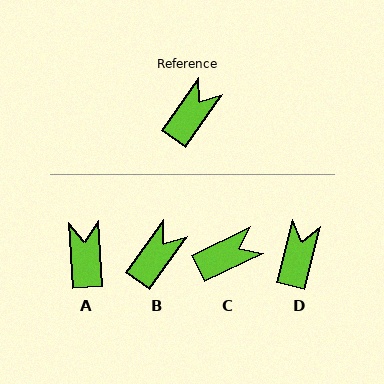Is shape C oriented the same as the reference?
No, it is off by about 29 degrees.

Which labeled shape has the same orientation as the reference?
B.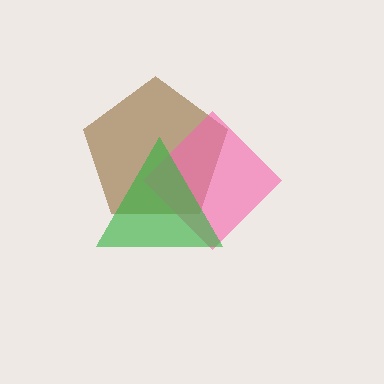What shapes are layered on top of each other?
The layered shapes are: a brown pentagon, a pink diamond, a green triangle.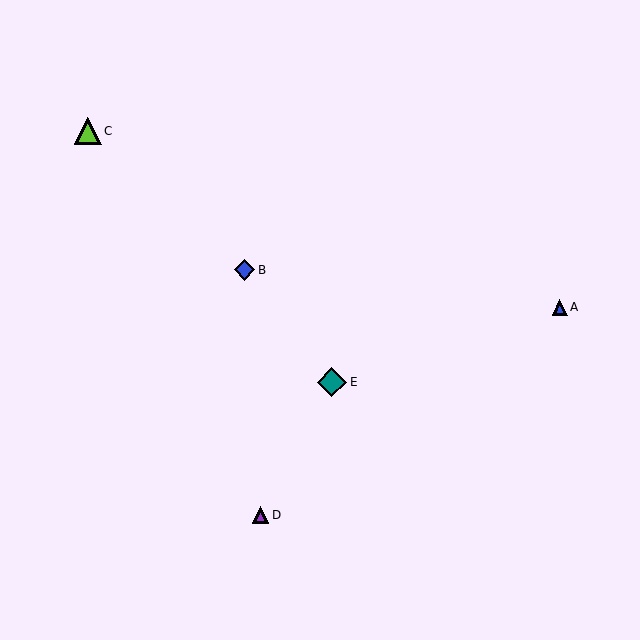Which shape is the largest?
The teal diamond (labeled E) is the largest.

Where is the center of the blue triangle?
The center of the blue triangle is at (560, 307).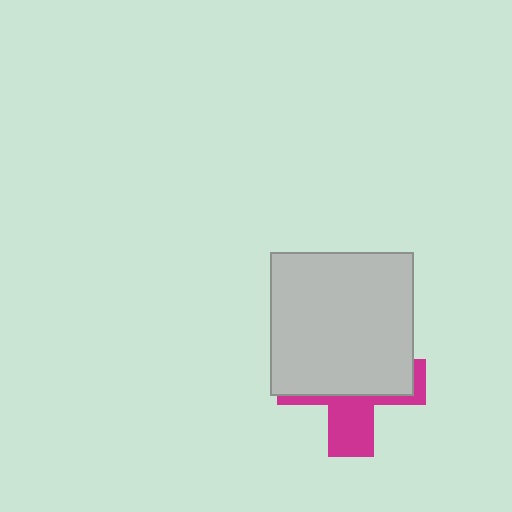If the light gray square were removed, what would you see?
You would see the complete magenta cross.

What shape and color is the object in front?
The object in front is a light gray square.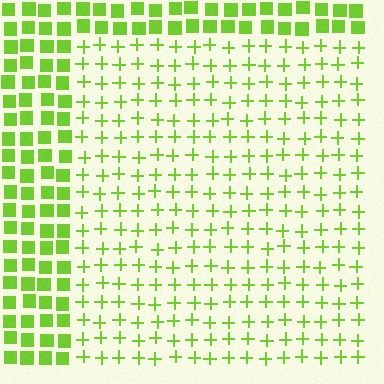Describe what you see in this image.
The image is filled with small lime elements arranged in a uniform grid. A rectangle-shaped region contains plus signs, while the surrounding area contains squares. The boundary is defined purely by the change in element shape.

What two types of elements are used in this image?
The image uses plus signs inside the rectangle region and squares outside it.